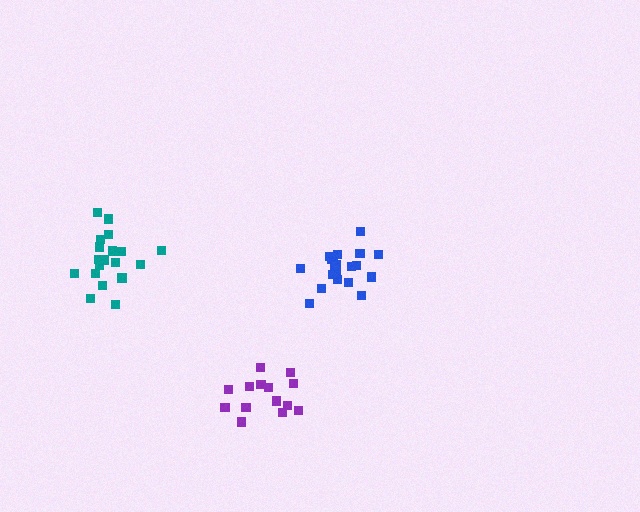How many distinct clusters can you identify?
There are 3 distinct clusters.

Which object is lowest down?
The purple cluster is bottommost.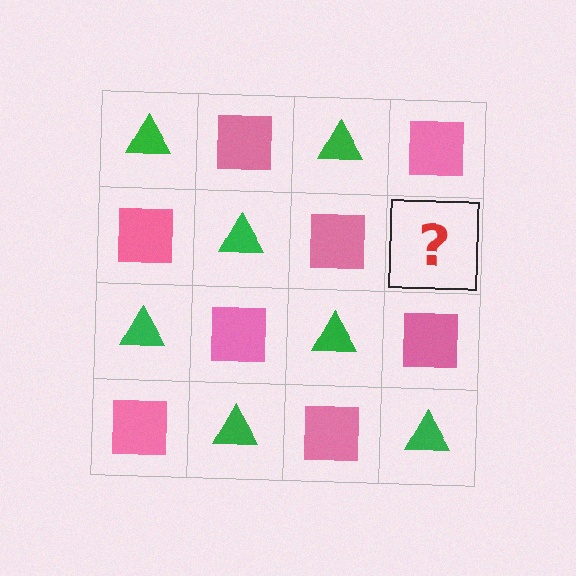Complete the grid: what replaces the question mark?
The question mark should be replaced with a green triangle.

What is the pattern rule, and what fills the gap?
The rule is that it alternates green triangle and pink square in a checkerboard pattern. The gap should be filled with a green triangle.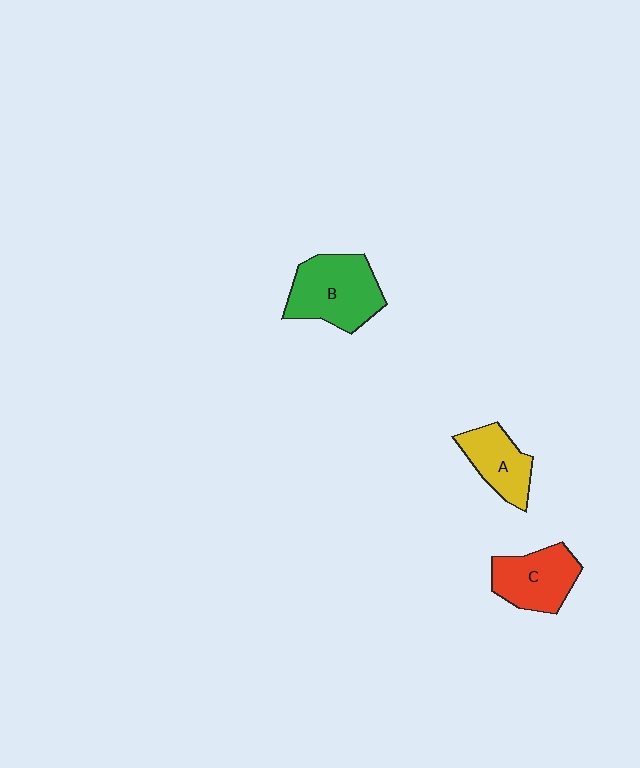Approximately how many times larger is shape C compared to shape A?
Approximately 1.2 times.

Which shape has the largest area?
Shape B (green).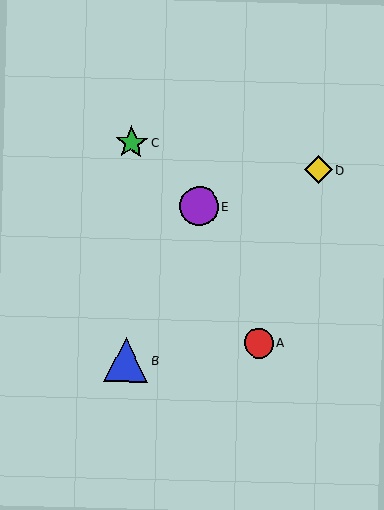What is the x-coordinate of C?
Object C is at x≈132.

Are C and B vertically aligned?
Yes, both are at x≈132.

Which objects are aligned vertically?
Objects B, C are aligned vertically.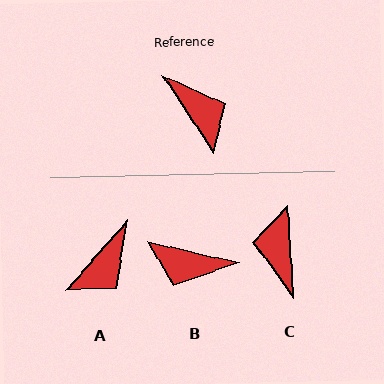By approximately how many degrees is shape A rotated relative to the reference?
Approximately 74 degrees clockwise.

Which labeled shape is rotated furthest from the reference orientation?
C, about 151 degrees away.